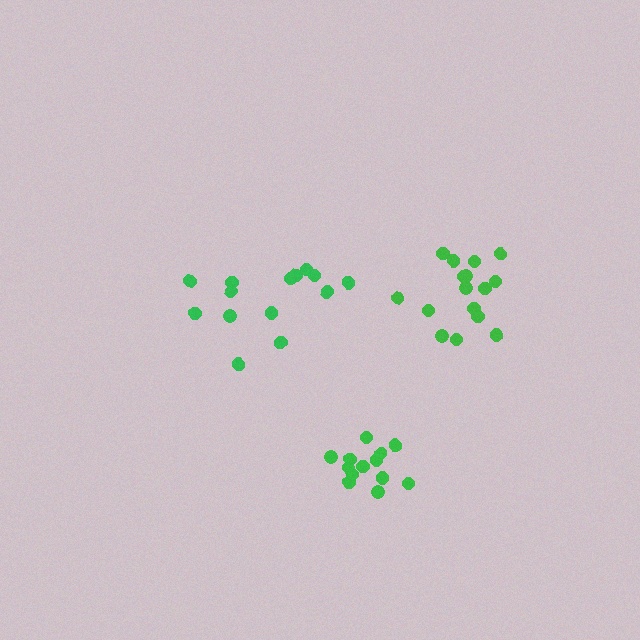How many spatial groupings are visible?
There are 3 spatial groupings.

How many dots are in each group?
Group 1: 14 dots, Group 2: 16 dots, Group 3: 13 dots (43 total).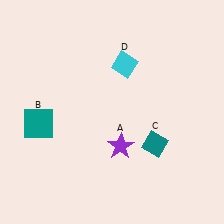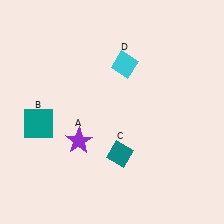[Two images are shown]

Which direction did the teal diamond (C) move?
The teal diamond (C) moved left.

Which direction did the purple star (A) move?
The purple star (A) moved left.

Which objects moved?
The objects that moved are: the purple star (A), the teal diamond (C).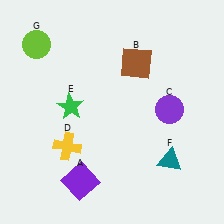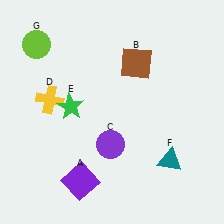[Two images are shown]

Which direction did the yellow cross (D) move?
The yellow cross (D) moved up.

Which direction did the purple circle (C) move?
The purple circle (C) moved left.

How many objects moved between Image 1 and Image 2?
2 objects moved between the two images.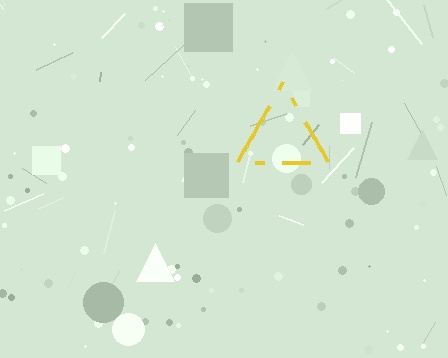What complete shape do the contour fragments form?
The contour fragments form a triangle.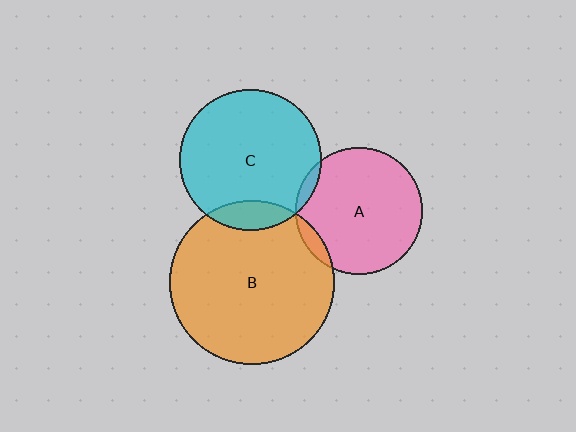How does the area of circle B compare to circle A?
Approximately 1.7 times.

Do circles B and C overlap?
Yes.